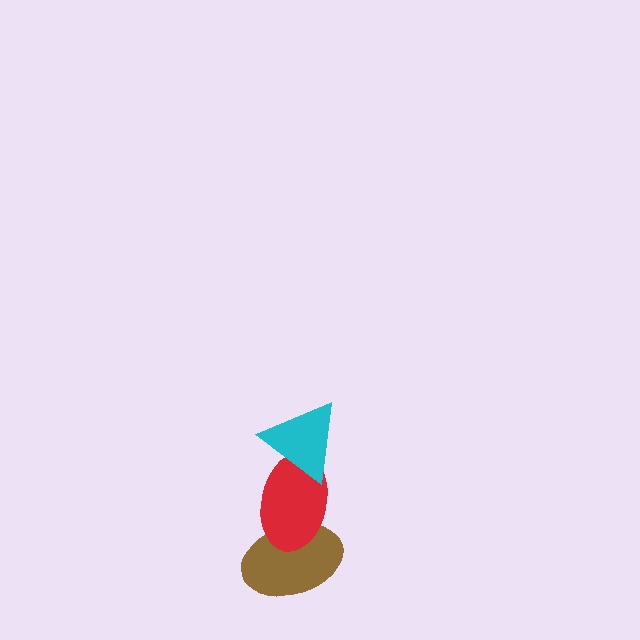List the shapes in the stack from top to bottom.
From top to bottom: the cyan triangle, the red ellipse, the brown ellipse.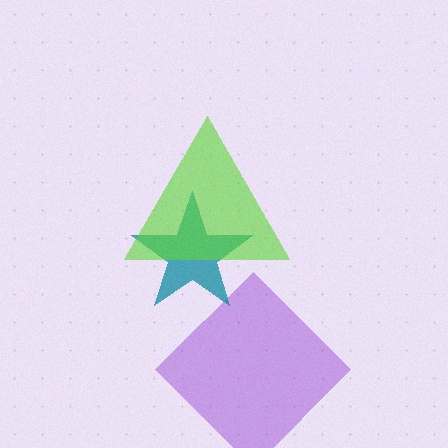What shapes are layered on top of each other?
The layered shapes are: a purple diamond, a teal star, a lime triangle.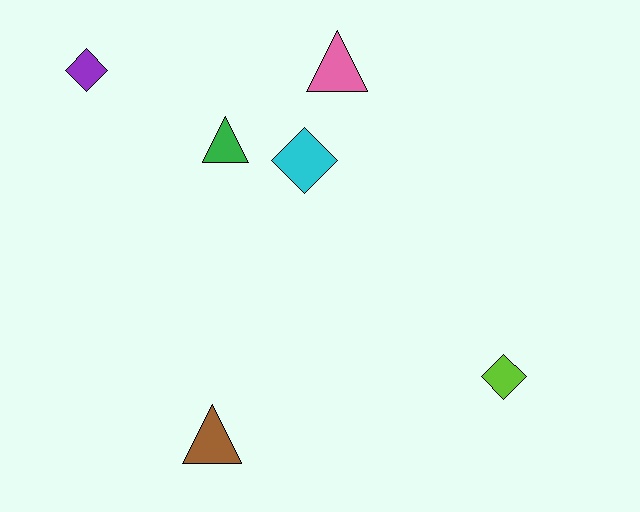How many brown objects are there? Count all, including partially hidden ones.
There is 1 brown object.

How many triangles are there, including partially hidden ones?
There are 3 triangles.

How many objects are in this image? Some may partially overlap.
There are 6 objects.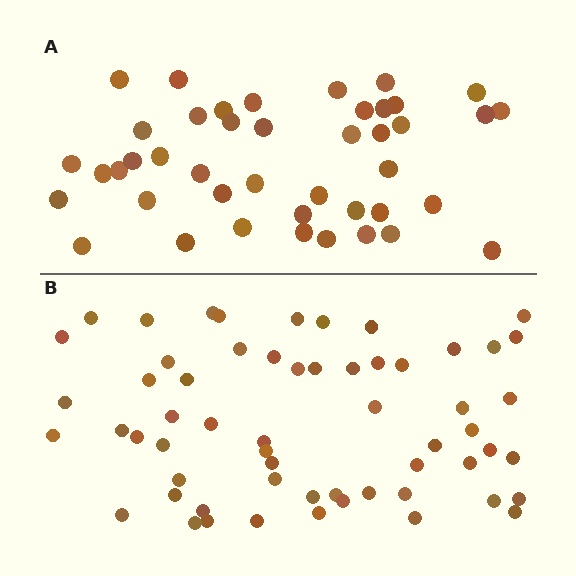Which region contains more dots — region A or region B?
Region B (the bottom region) has more dots.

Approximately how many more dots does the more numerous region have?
Region B has approximately 15 more dots than region A.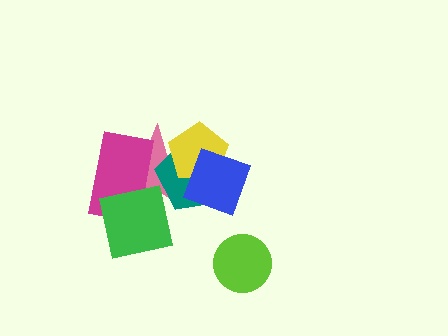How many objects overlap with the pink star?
5 objects overlap with the pink star.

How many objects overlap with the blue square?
3 objects overlap with the blue square.